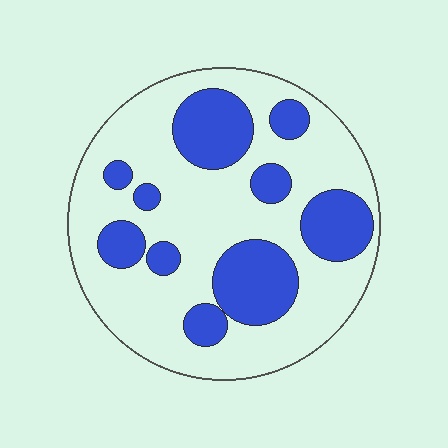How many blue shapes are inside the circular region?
10.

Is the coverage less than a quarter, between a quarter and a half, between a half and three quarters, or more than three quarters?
Between a quarter and a half.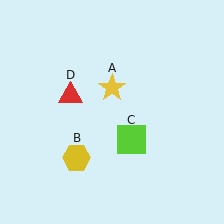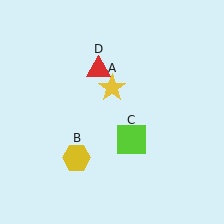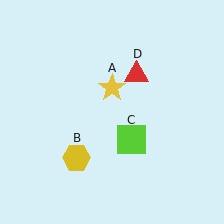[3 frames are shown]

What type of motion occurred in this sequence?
The red triangle (object D) rotated clockwise around the center of the scene.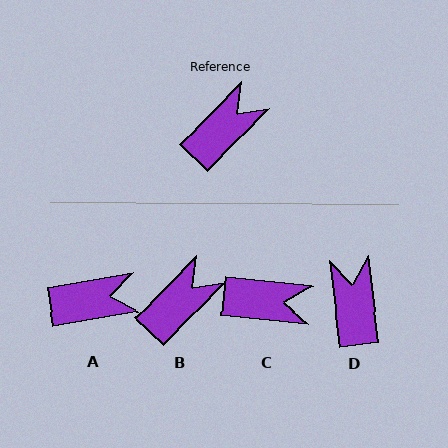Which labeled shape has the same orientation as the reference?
B.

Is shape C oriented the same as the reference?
No, it is off by about 52 degrees.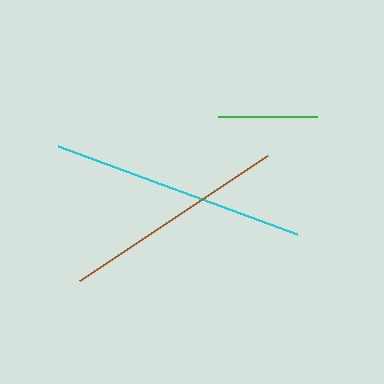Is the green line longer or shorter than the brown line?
The brown line is longer than the green line.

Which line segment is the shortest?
The green line is the shortest at approximately 100 pixels.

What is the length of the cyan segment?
The cyan segment is approximately 255 pixels long.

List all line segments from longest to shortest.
From longest to shortest: cyan, brown, green.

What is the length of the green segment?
The green segment is approximately 100 pixels long.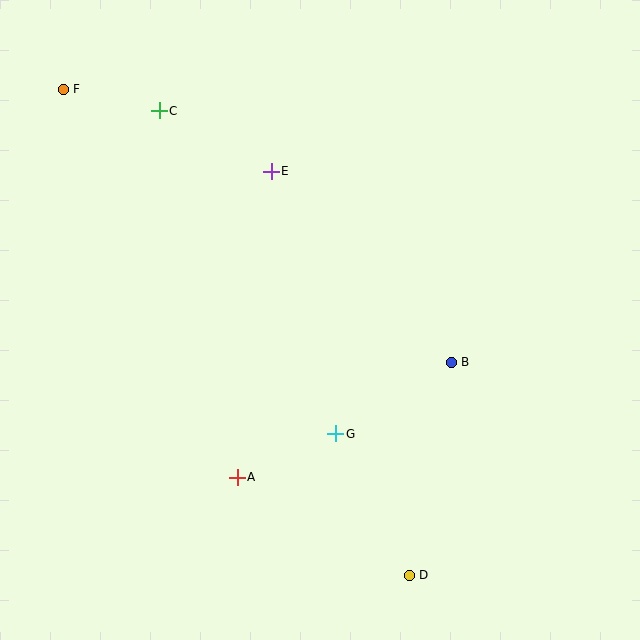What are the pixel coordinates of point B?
Point B is at (451, 362).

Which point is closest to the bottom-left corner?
Point A is closest to the bottom-left corner.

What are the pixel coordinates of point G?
Point G is at (336, 434).